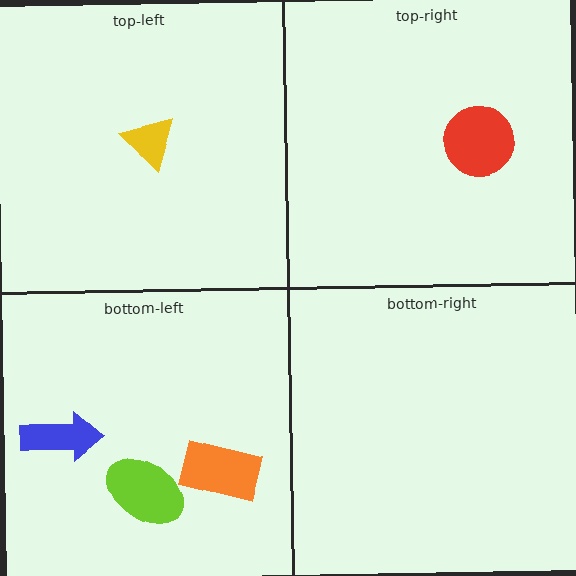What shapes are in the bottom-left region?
The orange rectangle, the blue arrow, the lime ellipse.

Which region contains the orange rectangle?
The bottom-left region.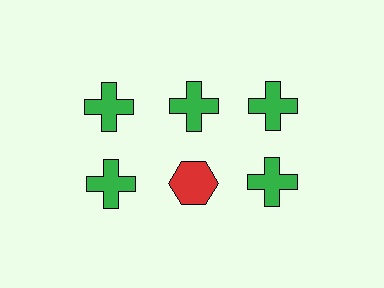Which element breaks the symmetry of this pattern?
The red hexagon in the second row, second from left column breaks the symmetry. All other shapes are green crosses.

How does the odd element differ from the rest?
It differs in both color (red instead of green) and shape (hexagon instead of cross).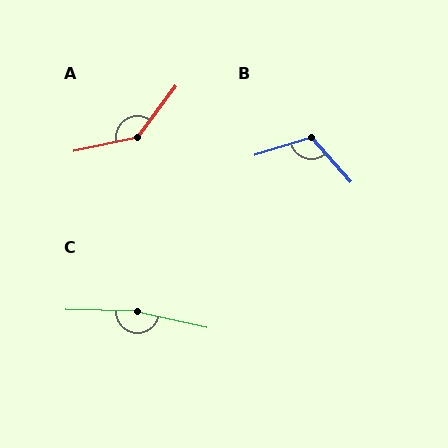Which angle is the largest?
C, at approximately 169 degrees.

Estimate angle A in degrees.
Approximately 139 degrees.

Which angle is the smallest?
B, at approximately 114 degrees.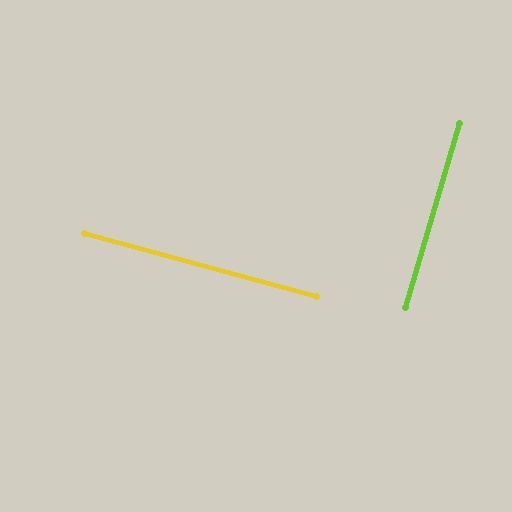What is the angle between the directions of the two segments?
Approximately 89 degrees.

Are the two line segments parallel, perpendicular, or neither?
Perpendicular — they meet at approximately 89°.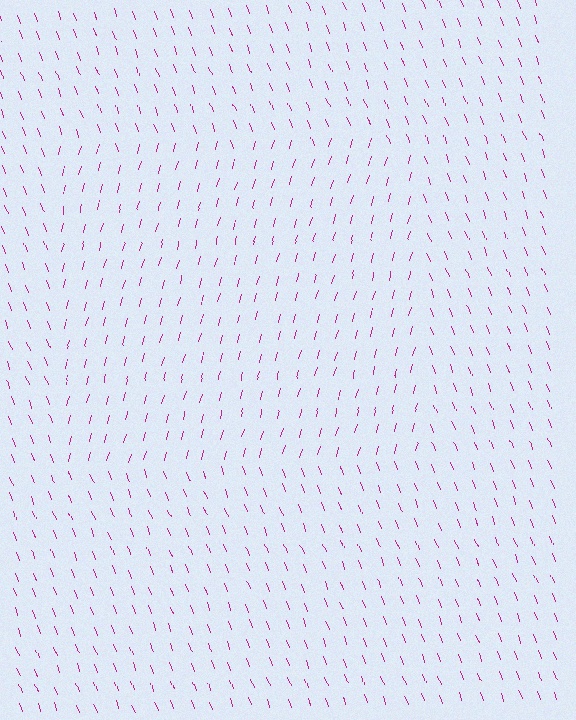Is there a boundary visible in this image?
Yes, there is a texture boundary formed by a change in line orientation.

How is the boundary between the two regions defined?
The boundary is defined purely by a change in line orientation (approximately 36 degrees difference). All lines are the same color and thickness.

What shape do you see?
I see a rectangle.